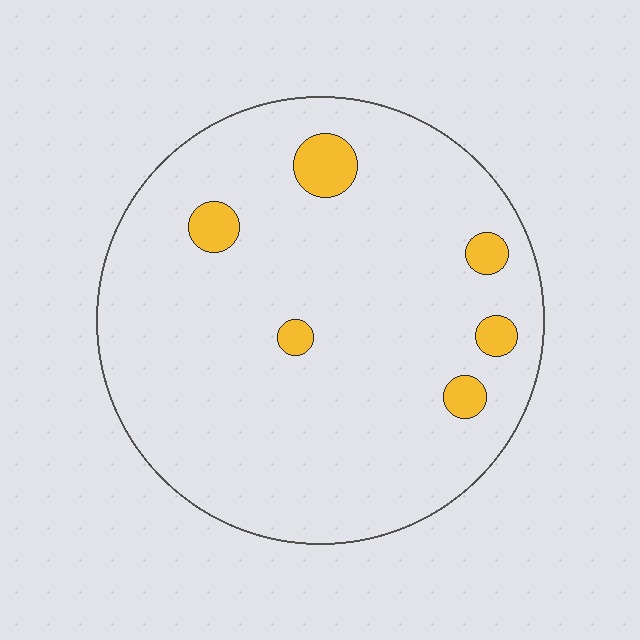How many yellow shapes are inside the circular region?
6.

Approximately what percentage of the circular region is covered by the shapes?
Approximately 5%.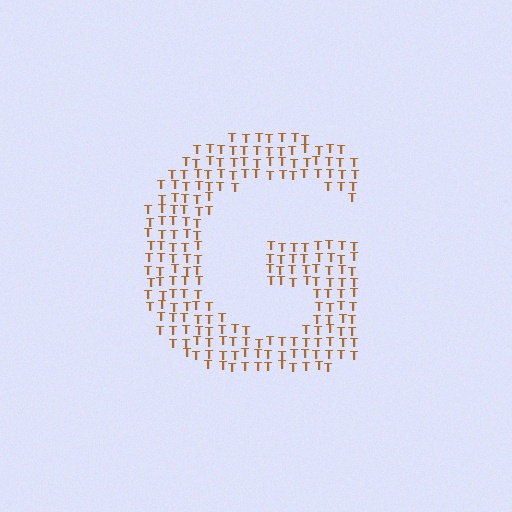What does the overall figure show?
The overall figure shows the letter G.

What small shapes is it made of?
It is made of small letter T's.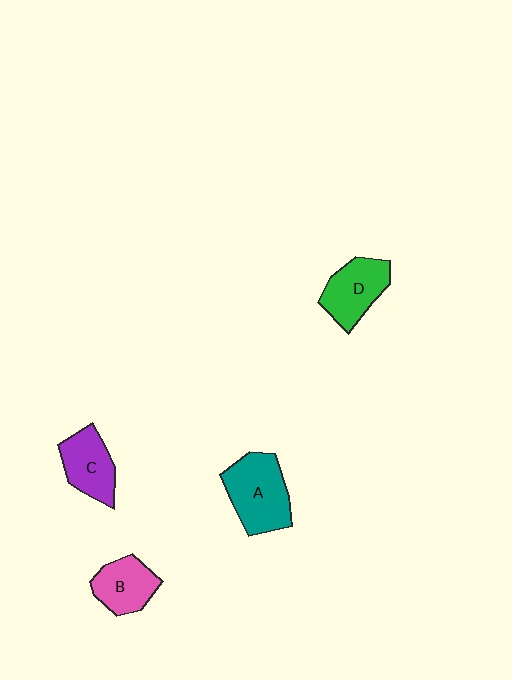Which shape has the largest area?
Shape A (teal).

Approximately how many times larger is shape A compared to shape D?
Approximately 1.3 times.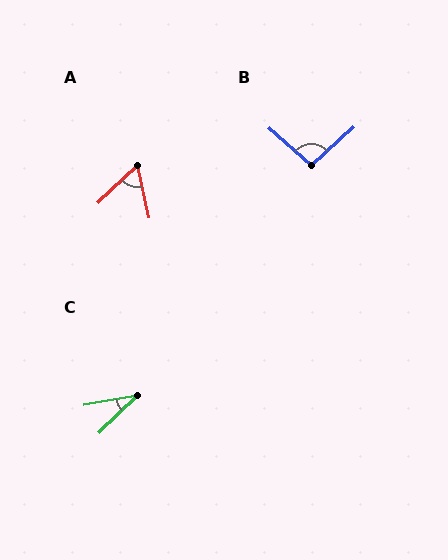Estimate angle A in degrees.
Approximately 59 degrees.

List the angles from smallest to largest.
C (34°), A (59°), B (96°).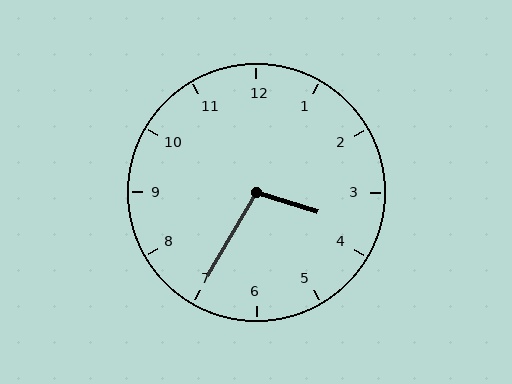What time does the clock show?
3:35.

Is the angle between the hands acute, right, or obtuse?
It is obtuse.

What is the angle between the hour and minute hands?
Approximately 102 degrees.